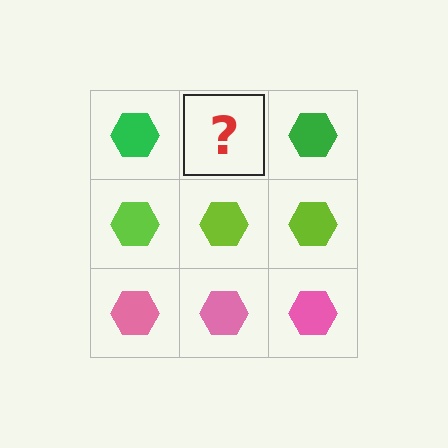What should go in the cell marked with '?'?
The missing cell should contain a green hexagon.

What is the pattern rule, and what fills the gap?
The rule is that each row has a consistent color. The gap should be filled with a green hexagon.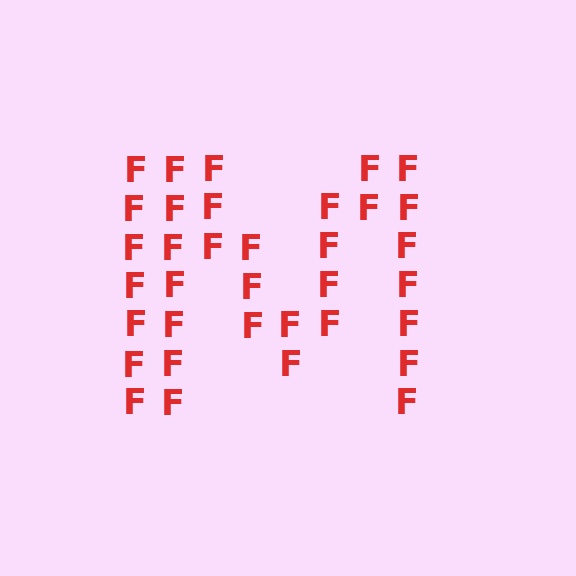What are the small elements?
The small elements are letter F's.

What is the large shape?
The large shape is the letter M.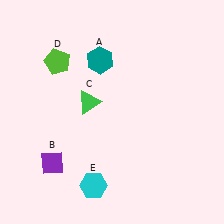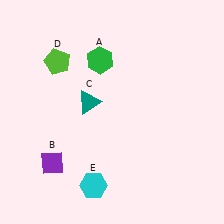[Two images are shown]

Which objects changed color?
A changed from teal to green. C changed from green to teal.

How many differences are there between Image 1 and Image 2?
There are 2 differences between the two images.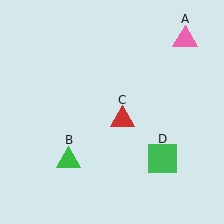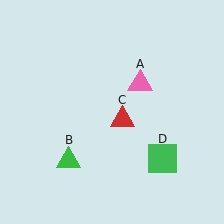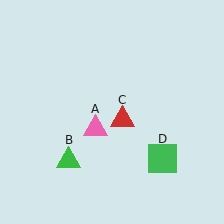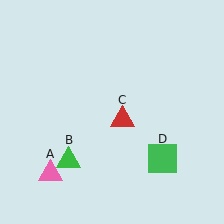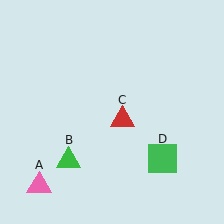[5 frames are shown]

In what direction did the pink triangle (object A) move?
The pink triangle (object A) moved down and to the left.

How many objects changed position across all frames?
1 object changed position: pink triangle (object A).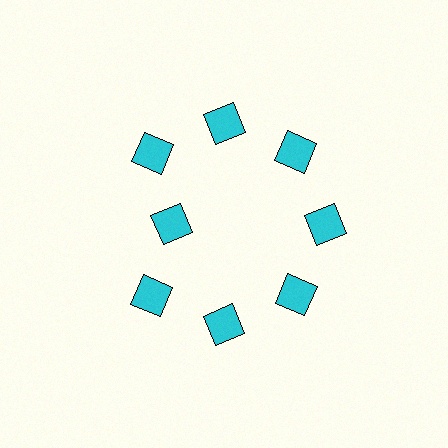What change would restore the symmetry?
The symmetry would be restored by moving it outward, back onto the ring so that all 8 diamonds sit at equal angles and equal distance from the center.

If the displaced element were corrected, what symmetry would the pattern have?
It would have 8-fold rotational symmetry — the pattern would map onto itself every 45 degrees.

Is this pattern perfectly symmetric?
No. The 8 cyan diamonds are arranged in a ring, but one element near the 9 o'clock position is pulled inward toward the center, breaking the 8-fold rotational symmetry.